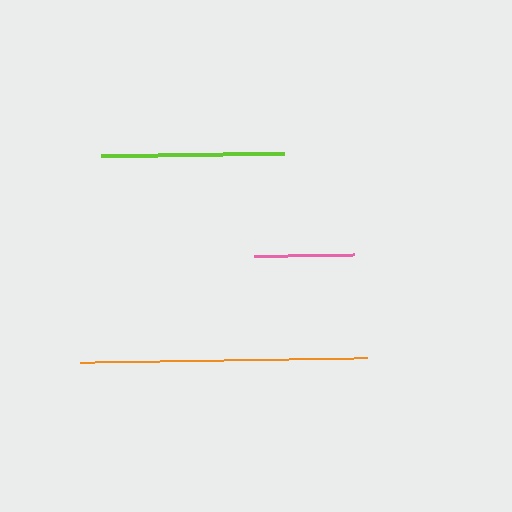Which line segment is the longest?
The orange line is the longest at approximately 286 pixels.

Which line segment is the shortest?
The pink line is the shortest at approximately 99 pixels.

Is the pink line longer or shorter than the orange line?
The orange line is longer than the pink line.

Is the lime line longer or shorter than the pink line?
The lime line is longer than the pink line.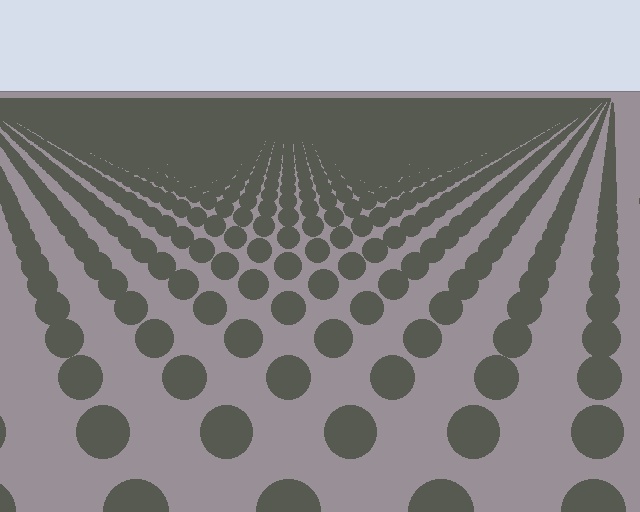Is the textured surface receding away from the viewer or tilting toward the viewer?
The surface is receding away from the viewer. Texture elements get smaller and denser toward the top.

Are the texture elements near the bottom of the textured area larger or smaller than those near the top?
Larger. Near the bottom, elements are closer to the viewer and appear at a bigger on-screen size.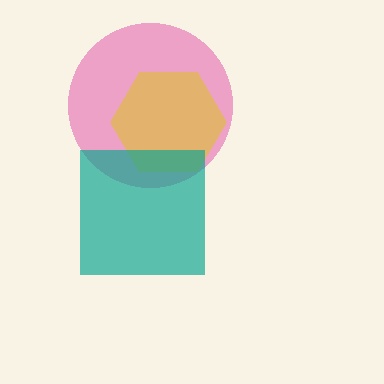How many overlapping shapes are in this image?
There are 3 overlapping shapes in the image.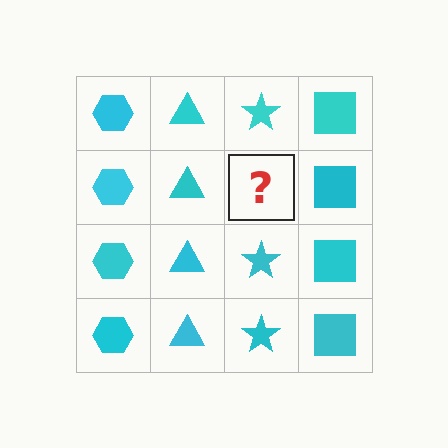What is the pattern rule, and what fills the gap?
The rule is that each column has a consistent shape. The gap should be filled with a cyan star.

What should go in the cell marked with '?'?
The missing cell should contain a cyan star.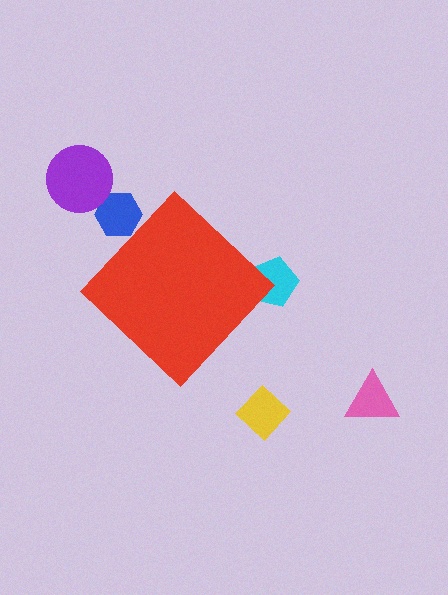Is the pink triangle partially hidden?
No, the pink triangle is fully visible.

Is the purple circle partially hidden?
No, the purple circle is fully visible.